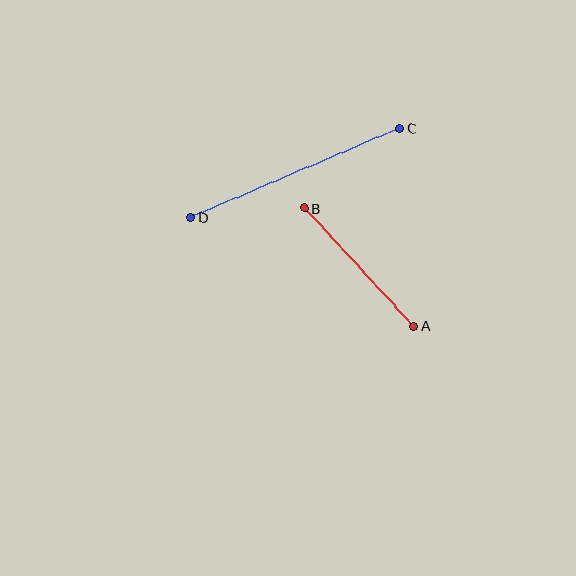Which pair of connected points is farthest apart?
Points C and D are farthest apart.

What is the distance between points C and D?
The distance is approximately 227 pixels.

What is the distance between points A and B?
The distance is approximately 160 pixels.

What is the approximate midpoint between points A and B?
The midpoint is at approximately (359, 267) pixels.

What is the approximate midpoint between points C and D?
The midpoint is at approximately (295, 173) pixels.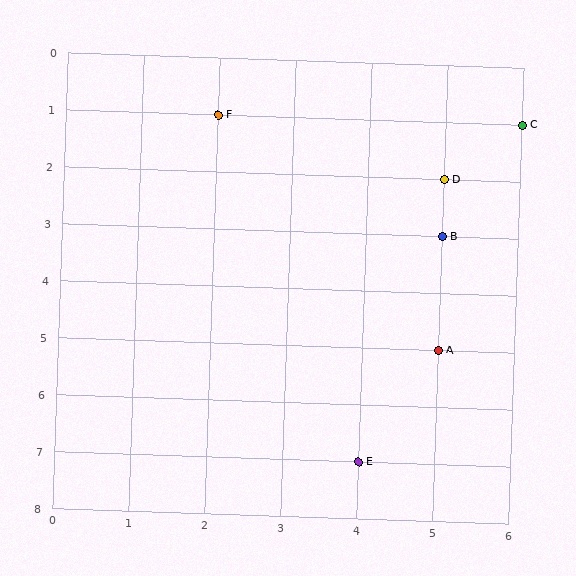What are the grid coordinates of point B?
Point B is at grid coordinates (5, 3).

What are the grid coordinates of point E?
Point E is at grid coordinates (4, 7).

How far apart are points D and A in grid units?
Points D and A are 3 rows apart.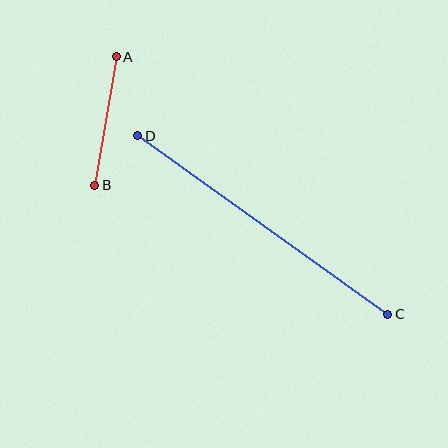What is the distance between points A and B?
The distance is approximately 130 pixels.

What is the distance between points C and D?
The distance is approximately 307 pixels.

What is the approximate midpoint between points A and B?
The midpoint is at approximately (106, 121) pixels.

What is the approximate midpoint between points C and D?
The midpoint is at approximately (263, 225) pixels.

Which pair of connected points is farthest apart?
Points C and D are farthest apart.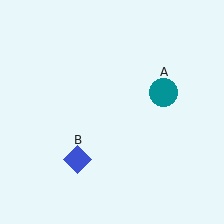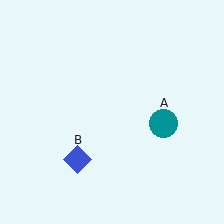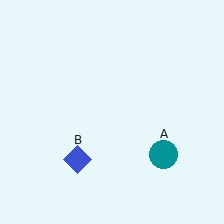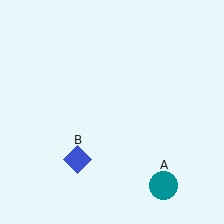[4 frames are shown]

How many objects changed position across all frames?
1 object changed position: teal circle (object A).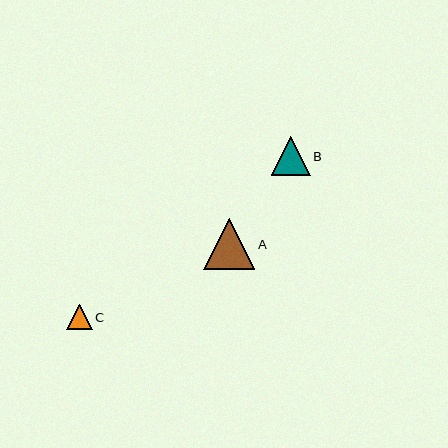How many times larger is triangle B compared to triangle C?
Triangle B is approximately 1.5 times the size of triangle C.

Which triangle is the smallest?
Triangle C is the smallest with a size of approximately 25 pixels.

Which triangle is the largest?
Triangle A is the largest with a size of approximately 51 pixels.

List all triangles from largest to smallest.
From largest to smallest: A, B, C.